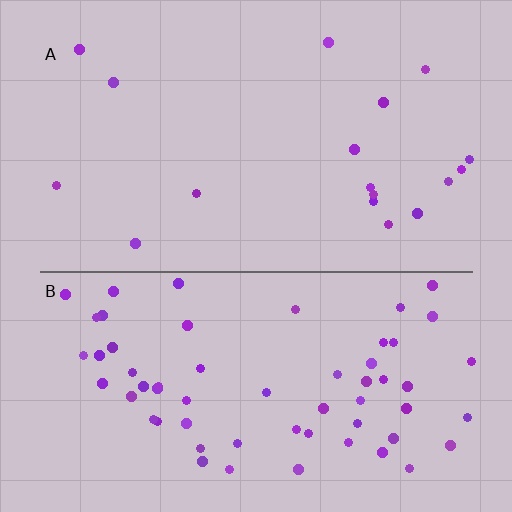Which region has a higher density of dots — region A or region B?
B (the bottom).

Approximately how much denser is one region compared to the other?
Approximately 3.4× — region B over region A.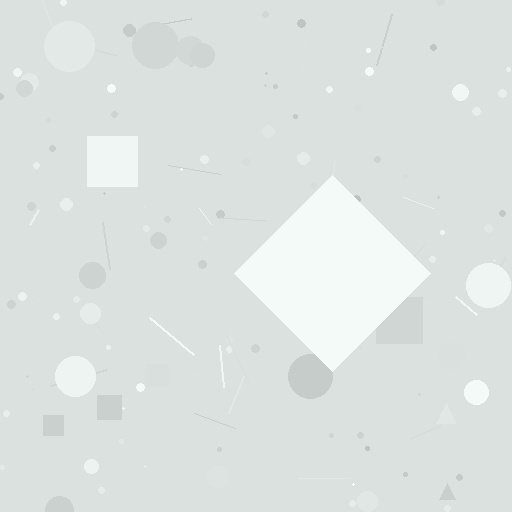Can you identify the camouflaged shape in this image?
The camouflaged shape is a diamond.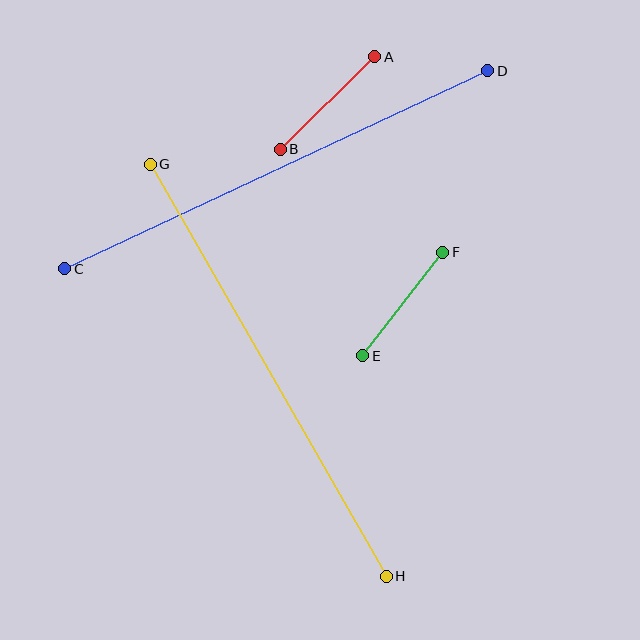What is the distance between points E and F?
The distance is approximately 131 pixels.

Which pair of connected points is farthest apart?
Points G and H are farthest apart.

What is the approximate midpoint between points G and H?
The midpoint is at approximately (268, 370) pixels.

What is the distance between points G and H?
The distance is approximately 474 pixels.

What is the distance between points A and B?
The distance is approximately 132 pixels.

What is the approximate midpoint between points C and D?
The midpoint is at approximately (276, 170) pixels.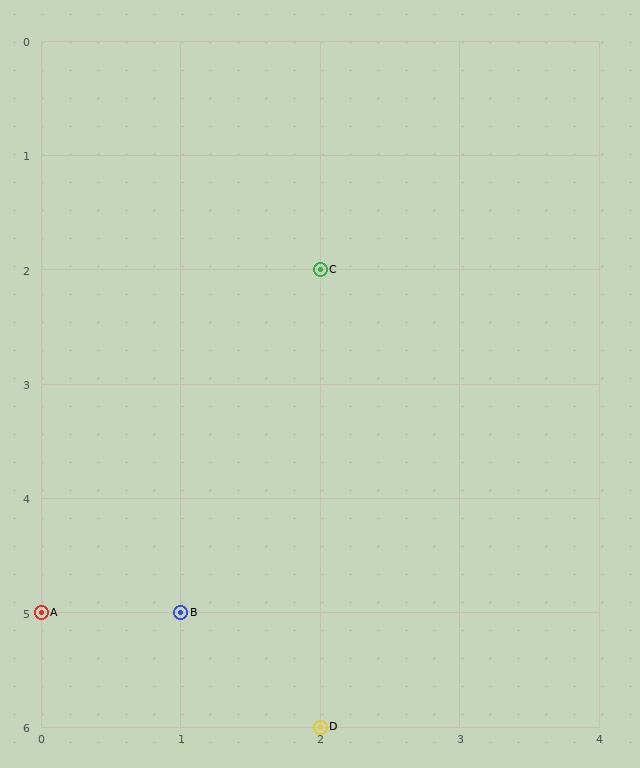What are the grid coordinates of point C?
Point C is at grid coordinates (2, 2).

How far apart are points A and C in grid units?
Points A and C are 2 columns and 3 rows apart (about 3.6 grid units diagonally).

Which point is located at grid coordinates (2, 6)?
Point D is at (2, 6).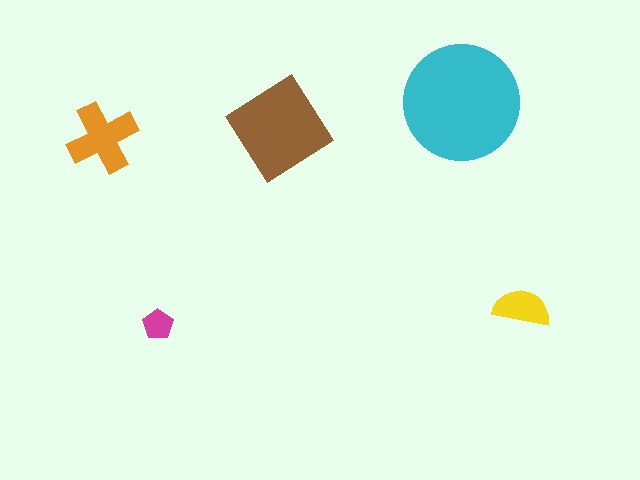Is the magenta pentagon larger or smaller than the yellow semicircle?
Smaller.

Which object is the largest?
The cyan circle.